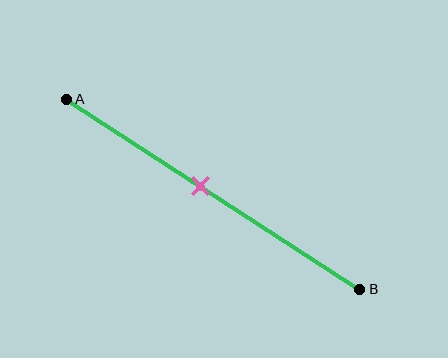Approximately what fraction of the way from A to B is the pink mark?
The pink mark is approximately 45% of the way from A to B.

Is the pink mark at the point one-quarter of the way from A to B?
No, the mark is at about 45% from A, not at the 25% one-quarter point.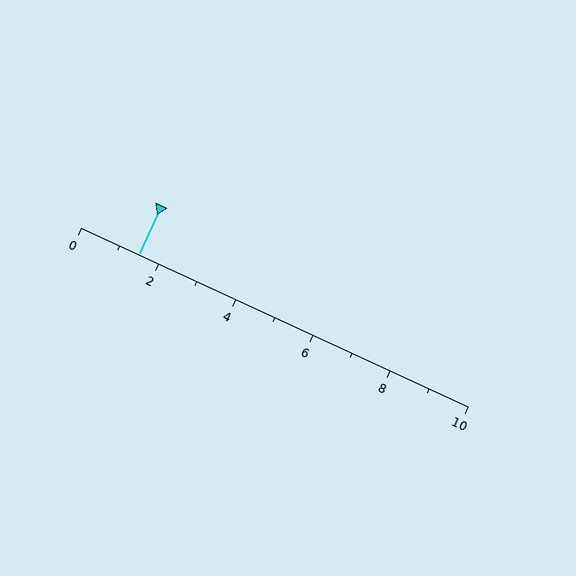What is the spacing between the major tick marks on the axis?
The major ticks are spaced 2 apart.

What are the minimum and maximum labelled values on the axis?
The axis runs from 0 to 10.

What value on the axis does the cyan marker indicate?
The marker indicates approximately 1.5.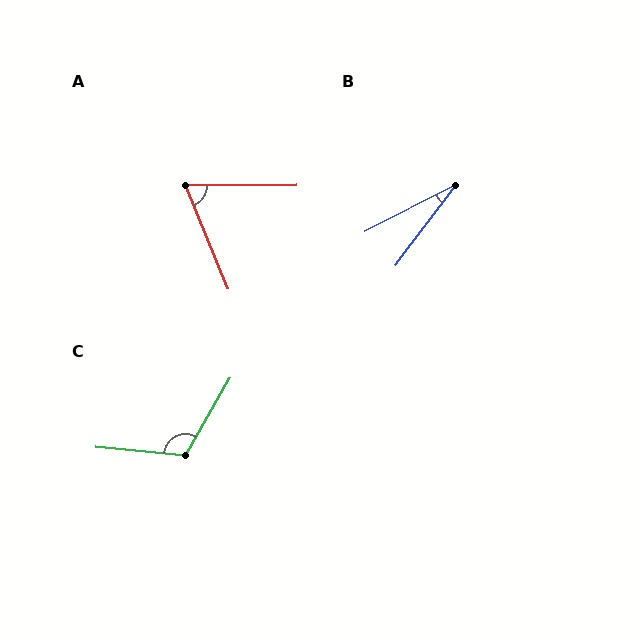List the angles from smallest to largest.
B (26°), A (68°), C (115°).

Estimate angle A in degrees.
Approximately 68 degrees.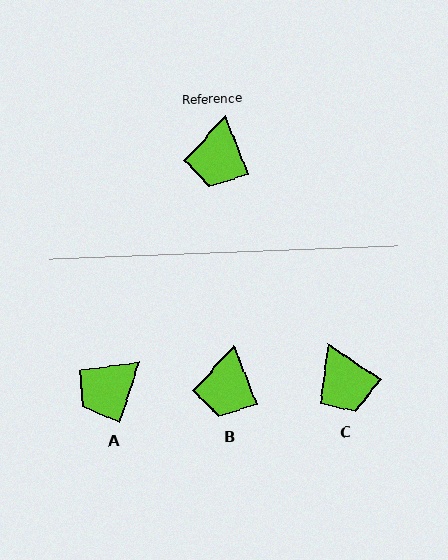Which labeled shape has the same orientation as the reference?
B.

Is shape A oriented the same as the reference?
No, it is off by about 40 degrees.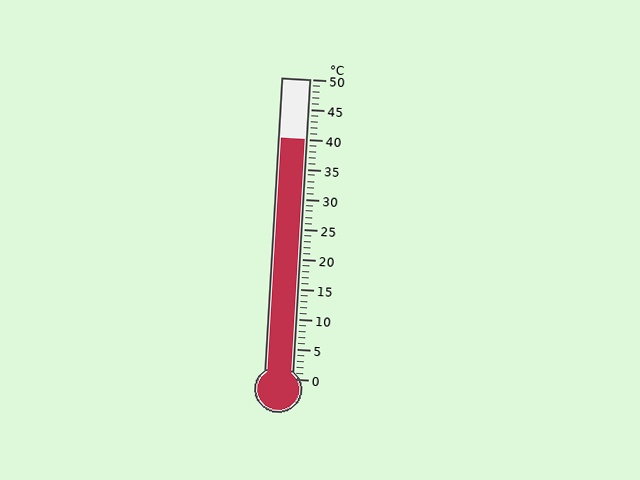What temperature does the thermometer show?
The thermometer shows approximately 40°C.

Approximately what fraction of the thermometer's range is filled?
The thermometer is filled to approximately 80% of its range.